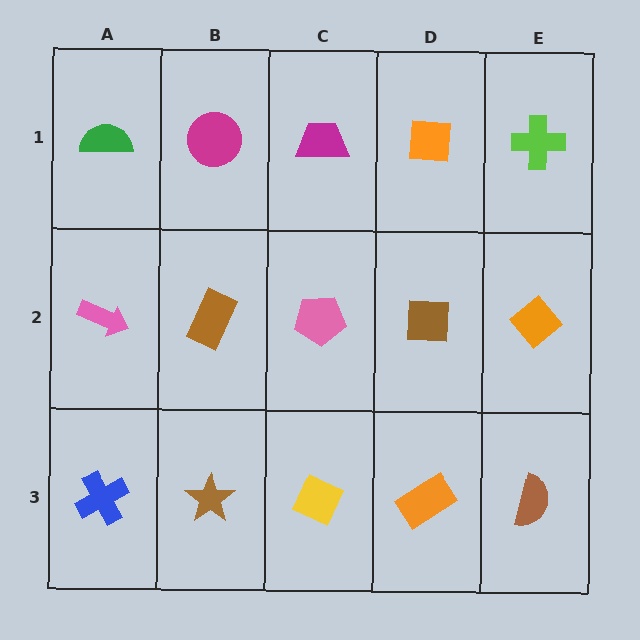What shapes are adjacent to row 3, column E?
An orange diamond (row 2, column E), an orange rectangle (row 3, column D).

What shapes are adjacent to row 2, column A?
A green semicircle (row 1, column A), a blue cross (row 3, column A), a brown rectangle (row 2, column B).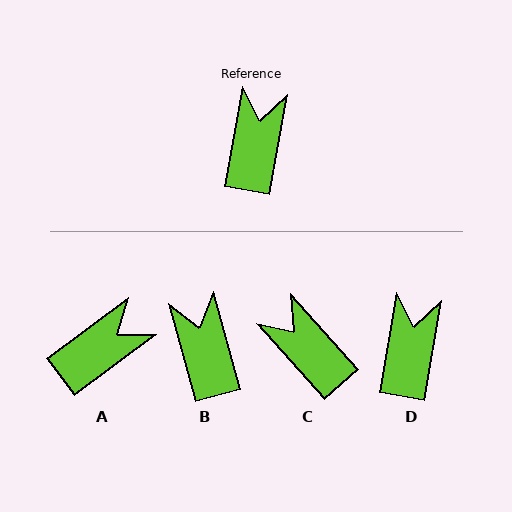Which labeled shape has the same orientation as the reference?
D.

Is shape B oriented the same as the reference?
No, it is off by about 25 degrees.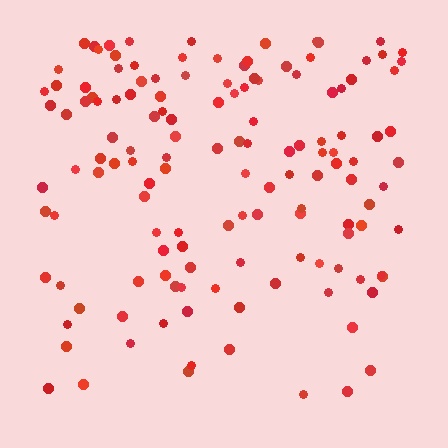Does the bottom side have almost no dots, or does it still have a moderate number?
Still a moderate number, just noticeably fewer than the top.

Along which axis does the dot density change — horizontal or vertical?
Vertical.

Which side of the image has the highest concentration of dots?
The top.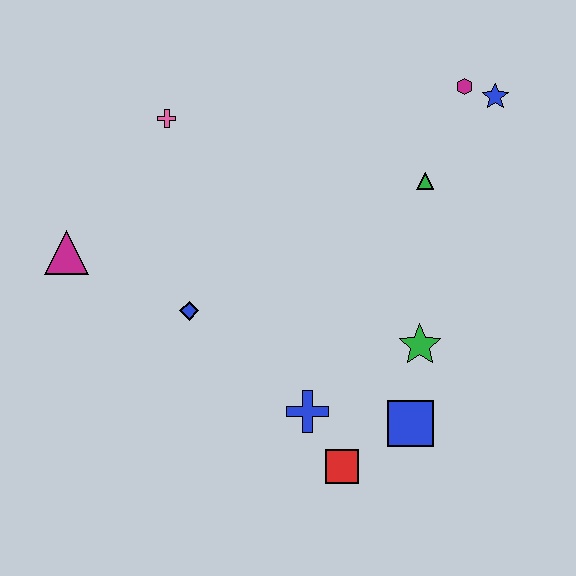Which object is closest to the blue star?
The magenta hexagon is closest to the blue star.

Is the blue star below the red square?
No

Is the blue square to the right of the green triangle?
No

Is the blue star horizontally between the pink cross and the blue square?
No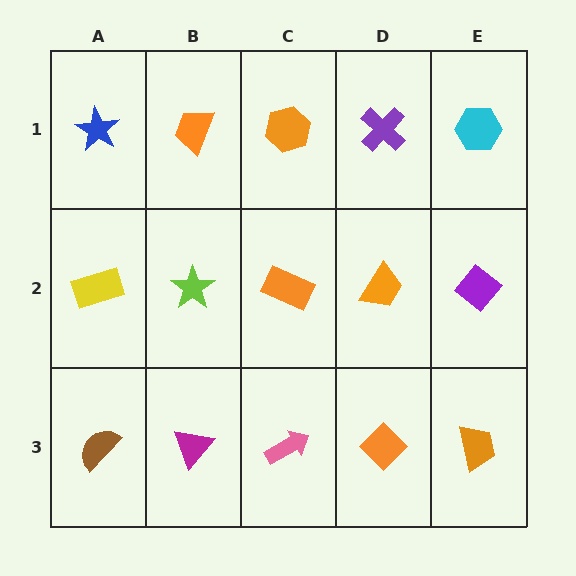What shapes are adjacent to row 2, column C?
An orange hexagon (row 1, column C), a pink arrow (row 3, column C), a lime star (row 2, column B), an orange trapezoid (row 2, column D).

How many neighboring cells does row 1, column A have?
2.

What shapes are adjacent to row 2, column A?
A blue star (row 1, column A), a brown semicircle (row 3, column A), a lime star (row 2, column B).